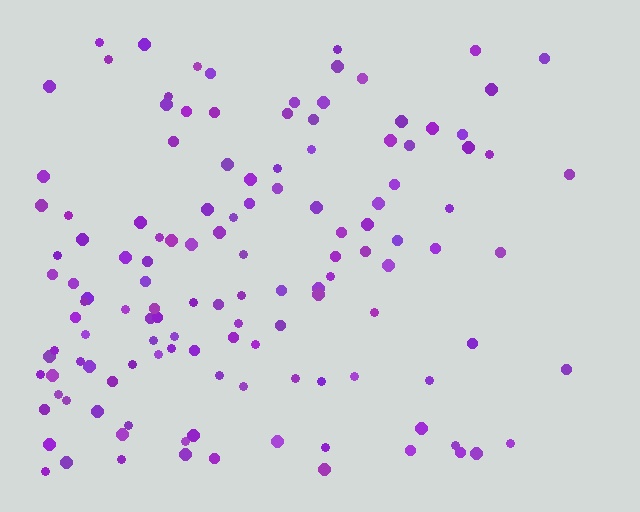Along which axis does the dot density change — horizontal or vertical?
Horizontal.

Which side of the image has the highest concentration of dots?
The left.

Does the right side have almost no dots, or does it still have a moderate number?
Still a moderate number, just noticeably fewer than the left.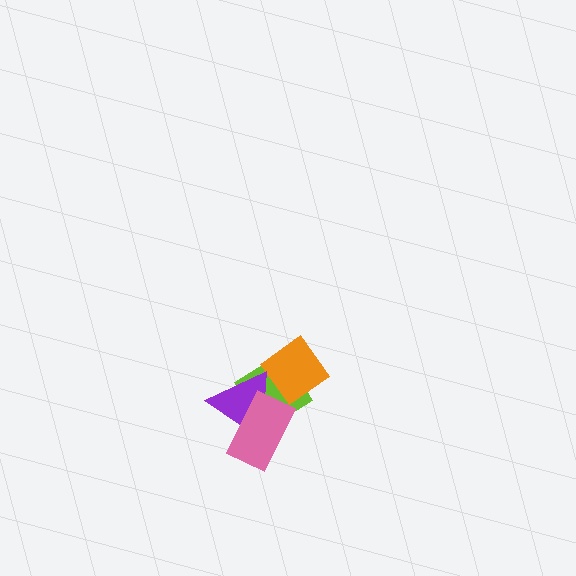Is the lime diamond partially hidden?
Yes, it is partially covered by another shape.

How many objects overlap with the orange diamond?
2 objects overlap with the orange diamond.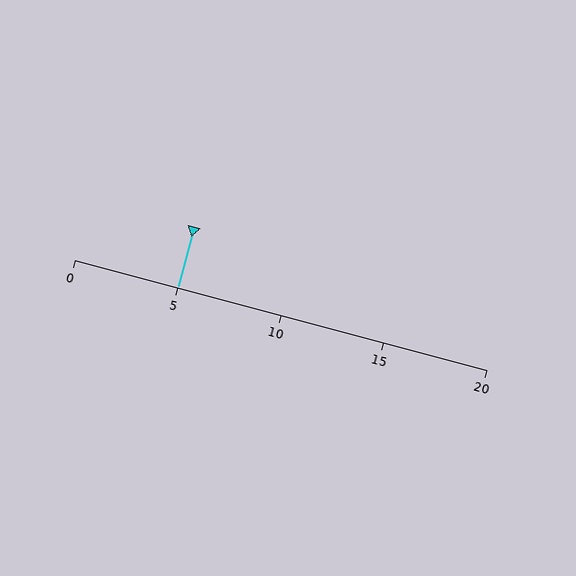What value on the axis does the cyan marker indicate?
The marker indicates approximately 5.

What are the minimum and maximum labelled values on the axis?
The axis runs from 0 to 20.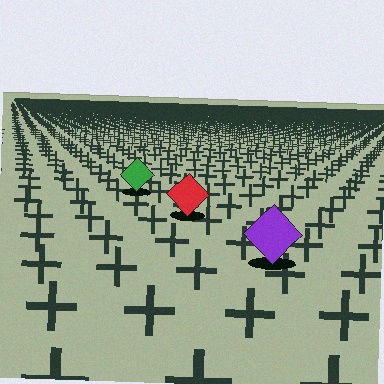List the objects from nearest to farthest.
From nearest to farthest: the purple diamond, the red diamond, the green diamond.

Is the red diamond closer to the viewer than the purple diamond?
No. The purple diamond is closer — you can tell from the texture gradient: the ground texture is coarser near it.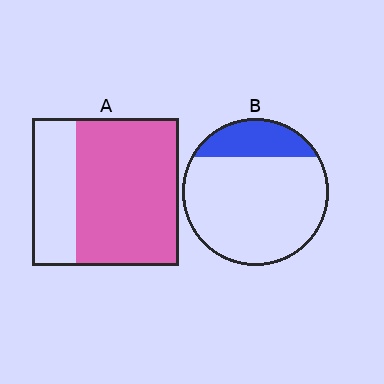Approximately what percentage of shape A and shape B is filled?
A is approximately 70% and B is approximately 20%.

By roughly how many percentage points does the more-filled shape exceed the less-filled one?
By roughly 50 percentage points (A over B).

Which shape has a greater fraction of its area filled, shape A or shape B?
Shape A.